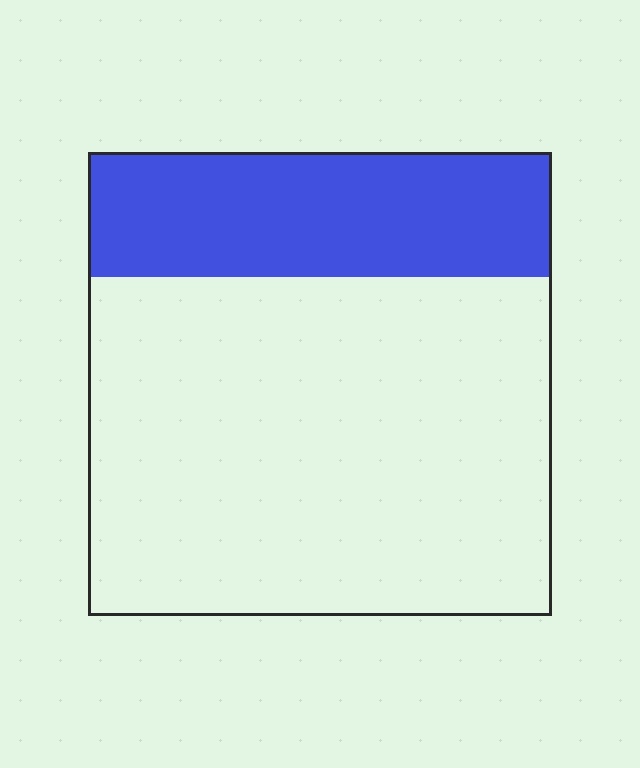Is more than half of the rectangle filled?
No.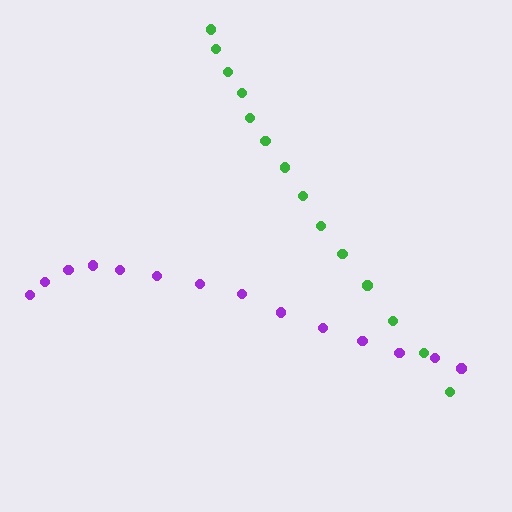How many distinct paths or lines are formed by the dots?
There are 2 distinct paths.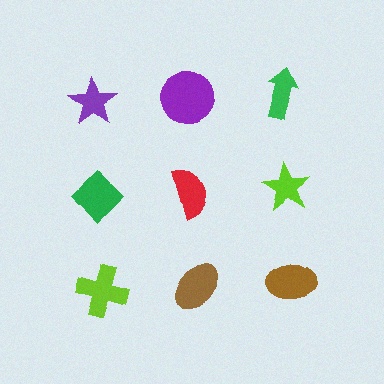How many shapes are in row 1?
3 shapes.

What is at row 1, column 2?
A purple circle.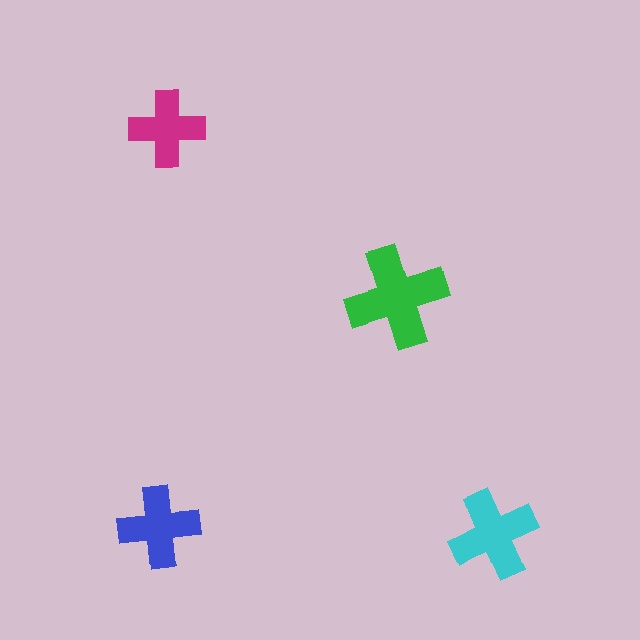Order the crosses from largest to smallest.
the green one, the cyan one, the blue one, the magenta one.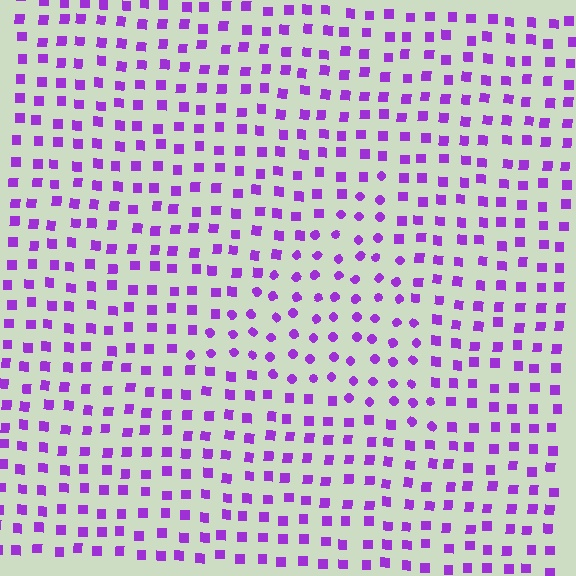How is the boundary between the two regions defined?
The boundary is defined by a change in element shape: circles inside vs. squares outside. All elements share the same color and spacing.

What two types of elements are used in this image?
The image uses circles inside the triangle region and squares outside it.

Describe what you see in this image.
The image is filled with small purple elements arranged in a uniform grid. A triangle-shaped region contains circles, while the surrounding area contains squares. The boundary is defined purely by the change in element shape.